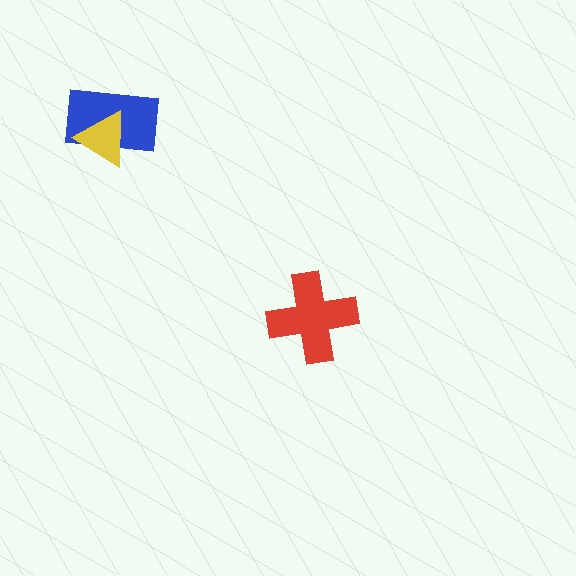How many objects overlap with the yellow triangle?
1 object overlaps with the yellow triangle.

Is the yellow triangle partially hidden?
No, no other shape covers it.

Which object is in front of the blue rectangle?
The yellow triangle is in front of the blue rectangle.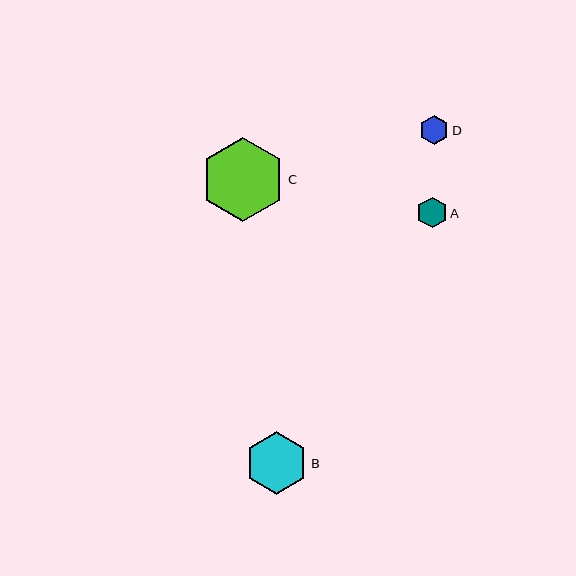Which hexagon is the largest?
Hexagon C is the largest with a size of approximately 84 pixels.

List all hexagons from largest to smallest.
From largest to smallest: C, B, A, D.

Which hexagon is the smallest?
Hexagon D is the smallest with a size of approximately 29 pixels.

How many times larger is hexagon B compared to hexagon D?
Hexagon B is approximately 2.2 times the size of hexagon D.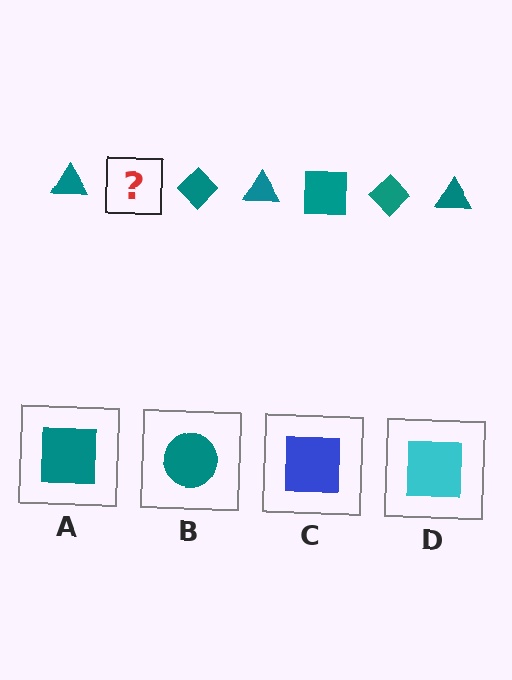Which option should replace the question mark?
Option A.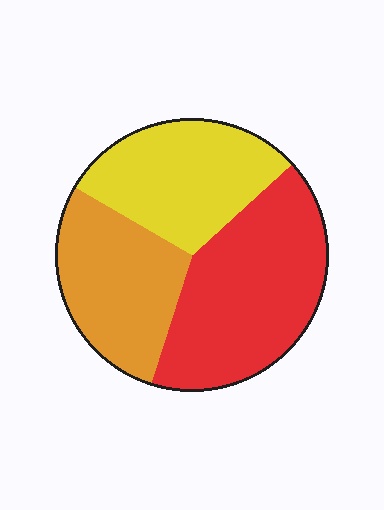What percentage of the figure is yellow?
Yellow takes up between a quarter and a half of the figure.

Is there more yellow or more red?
Red.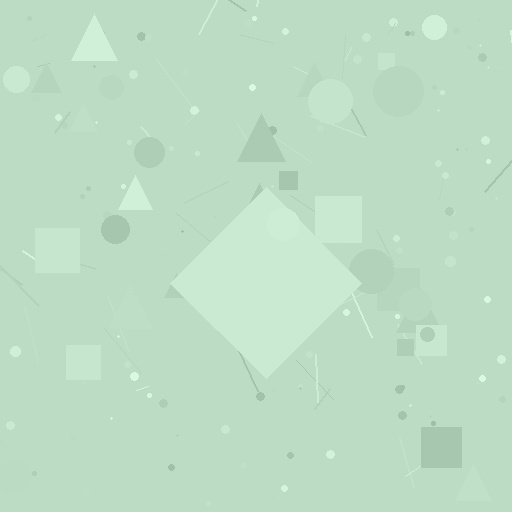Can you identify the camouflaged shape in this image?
The camouflaged shape is a diamond.